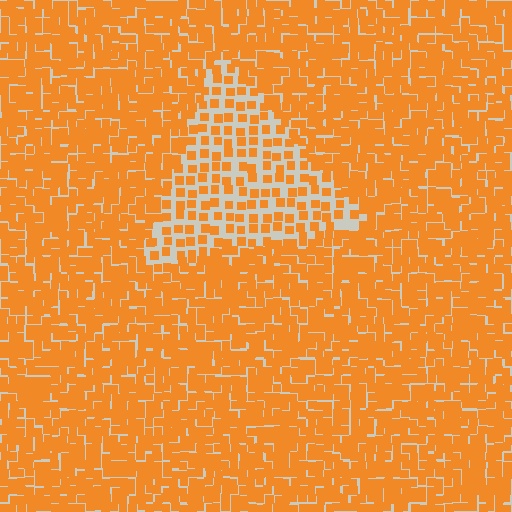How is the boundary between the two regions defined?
The boundary is defined by a change in element density (approximately 2.1x ratio). All elements are the same color, size, and shape.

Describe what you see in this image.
The image contains small orange elements arranged at two different densities. A triangle-shaped region is visible where the elements are less densely packed than the surrounding area.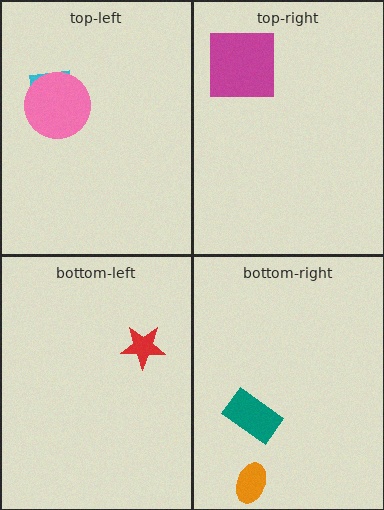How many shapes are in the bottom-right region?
2.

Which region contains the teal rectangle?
The bottom-right region.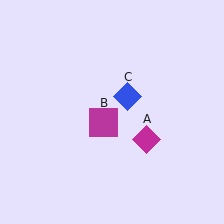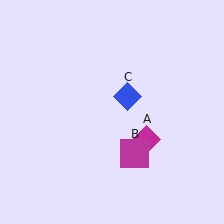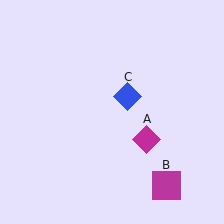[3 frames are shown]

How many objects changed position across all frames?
1 object changed position: magenta square (object B).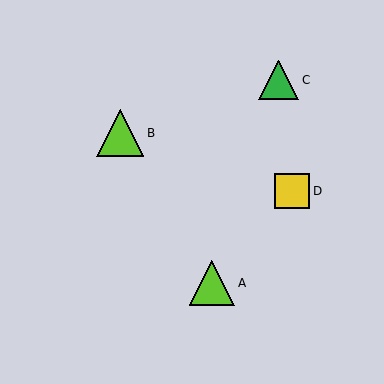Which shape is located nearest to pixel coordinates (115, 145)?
The lime triangle (labeled B) at (120, 133) is nearest to that location.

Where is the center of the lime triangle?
The center of the lime triangle is at (212, 283).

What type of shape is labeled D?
Shape D is a yellow square.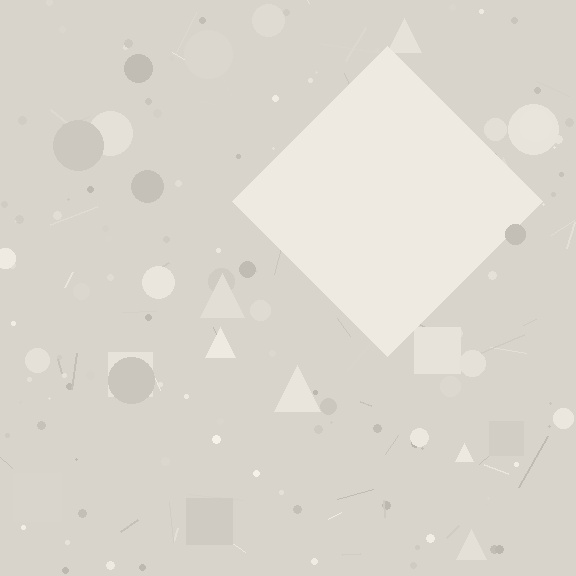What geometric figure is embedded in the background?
A diamond is embedded in the background.